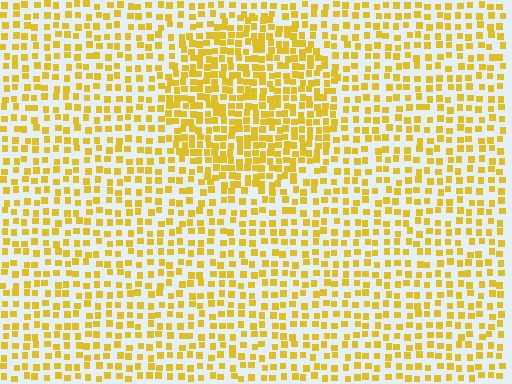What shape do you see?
I see a circle.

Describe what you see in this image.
The image contains small yellow elements arranged at two different densities. A circle-shaped region is visible where the elements are more densely packed than the surrounding area.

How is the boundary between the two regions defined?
The boundary is defined by a change in element density (approximately 1.7x ratio). All elements are the same color, size, and shape.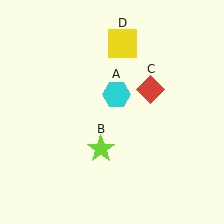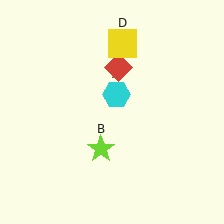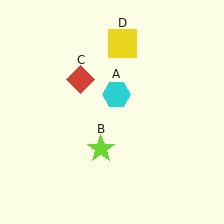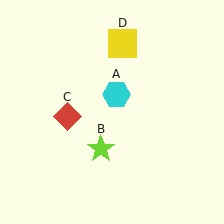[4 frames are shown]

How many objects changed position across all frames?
1 object changed position: red diamond (object C).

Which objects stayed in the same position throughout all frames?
Cyan hexagon (object A) and lime star (object B) and yellow square (object D) remained stationary.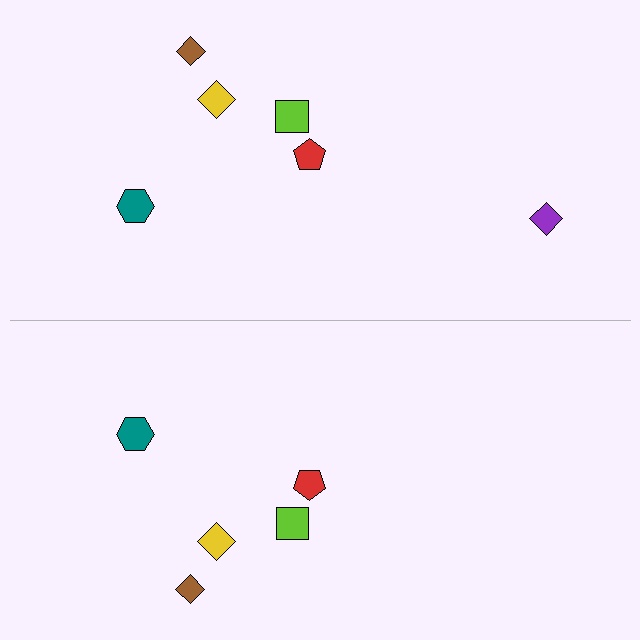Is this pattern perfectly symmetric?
No, the pattern is not perfectly symmetric. A purple diamond is missing from the bottom side.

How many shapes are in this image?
There are 11 shapes in this image.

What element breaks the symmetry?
A purple diamond is missing from the bottom side.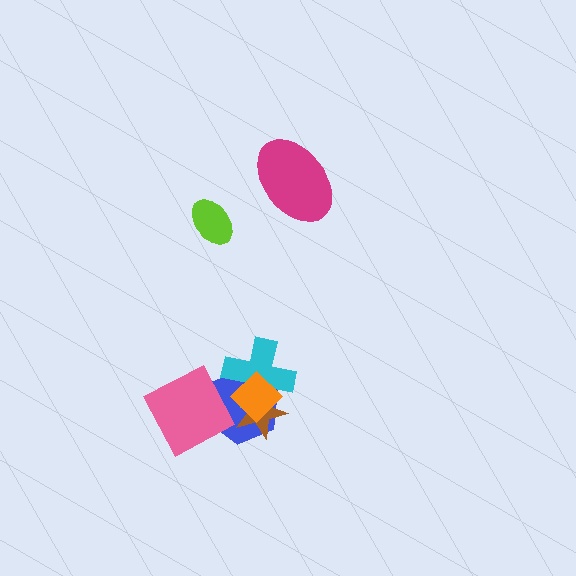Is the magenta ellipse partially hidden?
No, no other shape covers it.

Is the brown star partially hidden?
Yes, it is partially covered by another shape.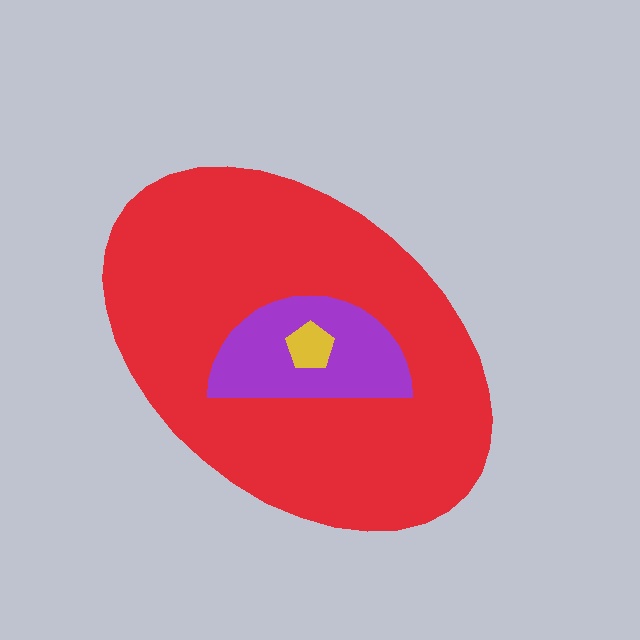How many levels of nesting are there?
3.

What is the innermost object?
The yellow pentagon.